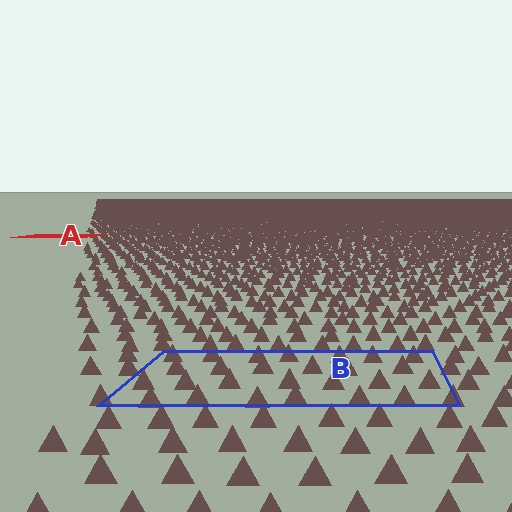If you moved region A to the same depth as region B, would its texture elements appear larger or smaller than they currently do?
They would appear larger. At a closer depth, the same texture elements are projected at a bigger on-screen size.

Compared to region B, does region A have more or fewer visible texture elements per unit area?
Region A has more texture elements per unit area — they are packed more densely because it is farther away.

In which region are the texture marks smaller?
The texture marks are smaller in region A, because it is farther away.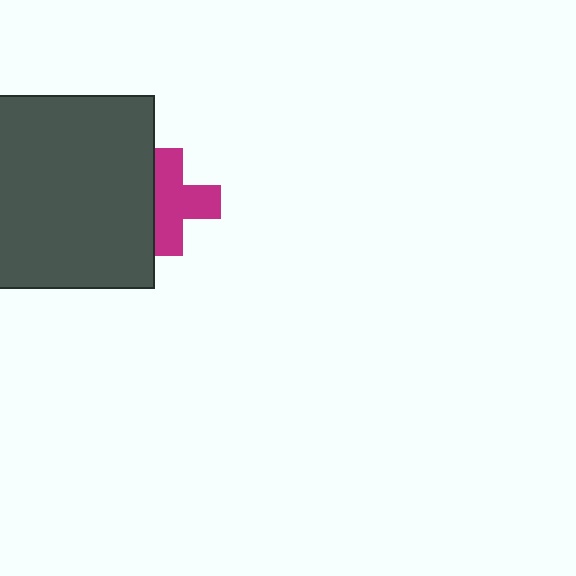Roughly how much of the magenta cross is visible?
Most of it is visible (roughly 70%).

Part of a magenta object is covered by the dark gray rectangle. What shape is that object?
It is a cross.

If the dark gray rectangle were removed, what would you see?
You would see the complete magenta cross.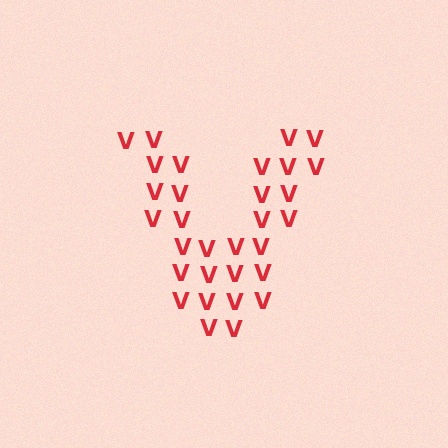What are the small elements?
The small elements are letter V's.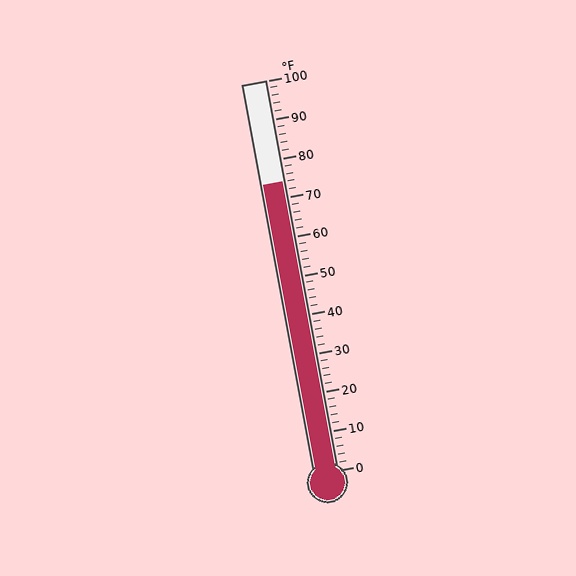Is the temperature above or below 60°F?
The temperature is above 60°F.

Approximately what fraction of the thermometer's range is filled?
The thermometer is filled to approximately 75% of its range.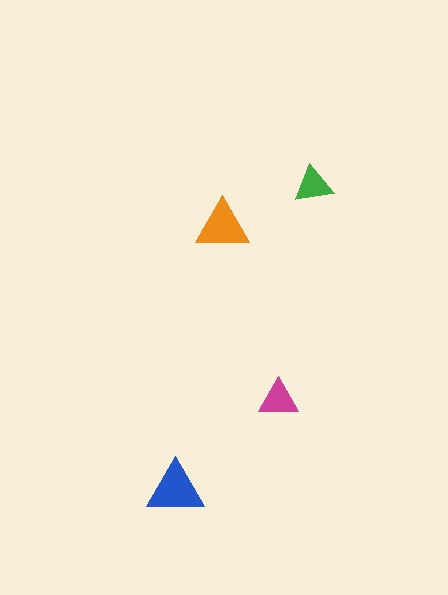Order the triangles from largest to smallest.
the blue one, the orange one, the magenta one, the green one.